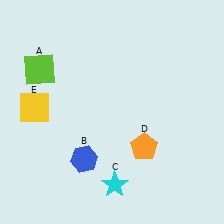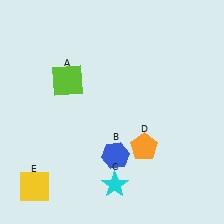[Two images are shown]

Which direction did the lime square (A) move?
The lime square (A) moved right.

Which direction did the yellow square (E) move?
The yellow square (E) moved down.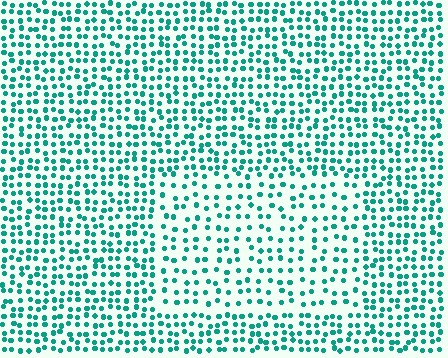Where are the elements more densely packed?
The elements are more densely packed outside the rectangle boundary.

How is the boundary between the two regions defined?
The boundary is defined by a change in element density (approximately 1.7x ratio). All elements are the same color, size, and shape.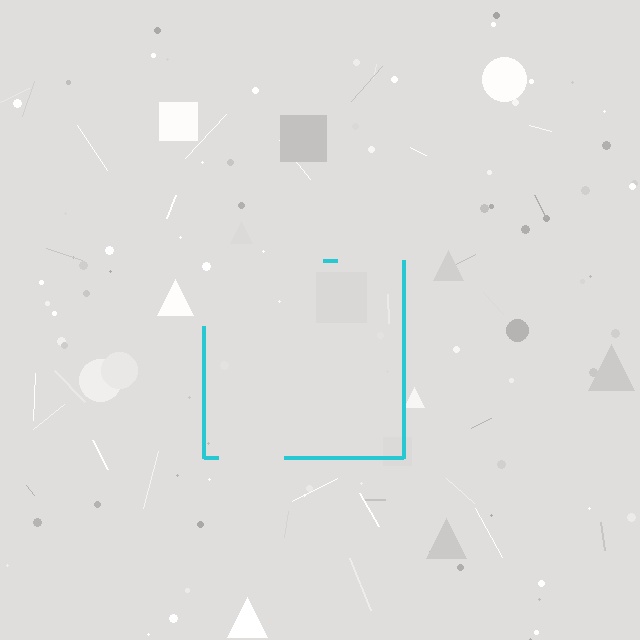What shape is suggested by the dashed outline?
The dashed outline suggests a square.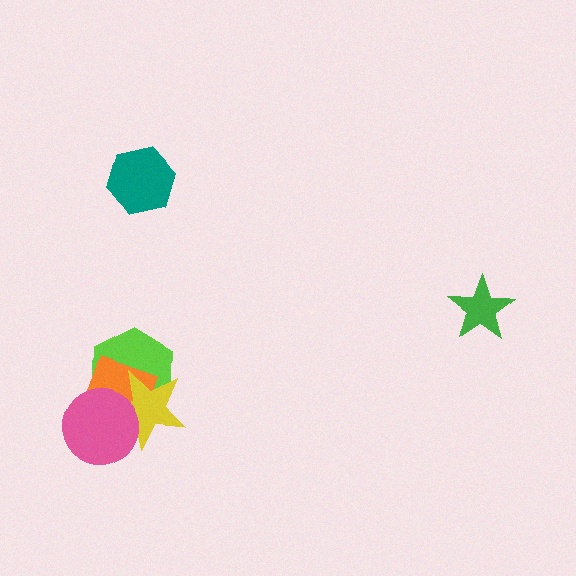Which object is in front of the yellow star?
The pink circle is in front of the yellow star.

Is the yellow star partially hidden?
Yes, it is partially covered by another shape.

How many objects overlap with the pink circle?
3 objects overlap with the pink circle.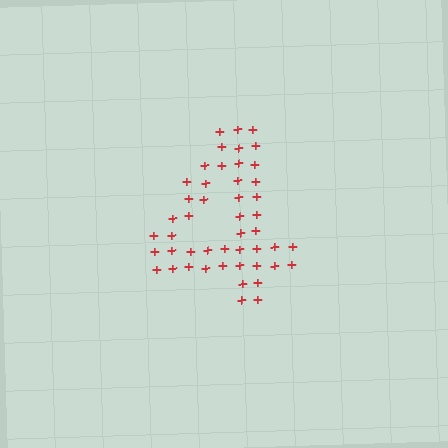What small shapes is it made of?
It is made of small plus signs.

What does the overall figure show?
The overall figure shows the digit 4.